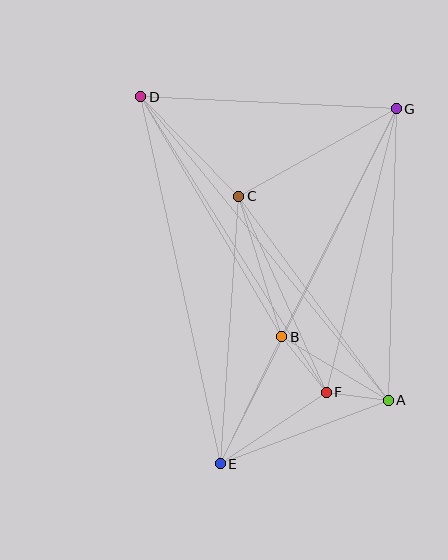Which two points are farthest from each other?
Points E and G are farthest from each other.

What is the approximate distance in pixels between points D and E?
The distance between D and E is approximately 375 pixels.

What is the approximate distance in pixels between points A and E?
The distance between A and E is approximately 180 pixels.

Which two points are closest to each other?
Points A and F are closest to each other.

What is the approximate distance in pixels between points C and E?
The distance between C and E is approximately 268 pixels.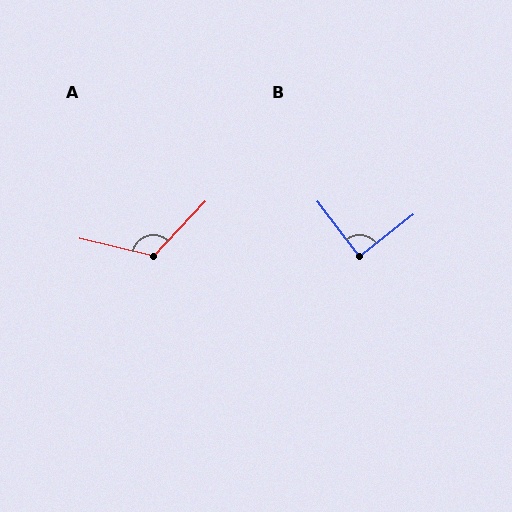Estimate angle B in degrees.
Approximately 89 degrees.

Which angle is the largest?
A, at approximately 120 degrees.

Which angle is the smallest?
B, at approximately 89 degrees.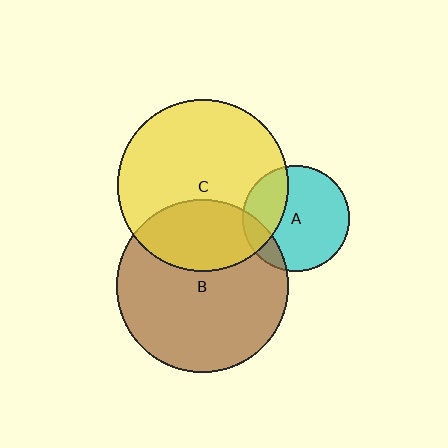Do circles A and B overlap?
Yes.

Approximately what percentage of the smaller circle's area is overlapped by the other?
Approximately 15%.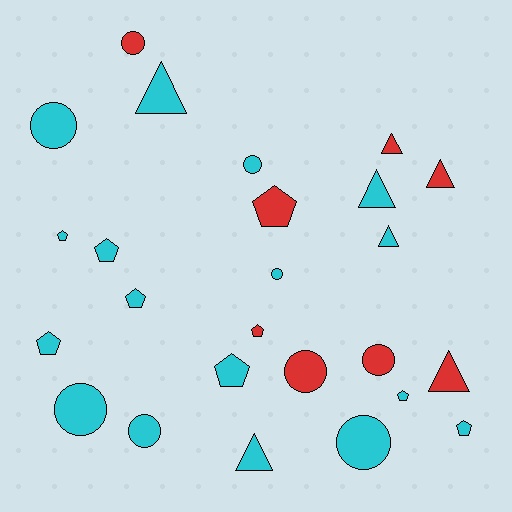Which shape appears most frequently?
Pentagon, with 9 objects.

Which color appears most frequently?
Cyan, with 17 objects.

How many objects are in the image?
There are 25 objects.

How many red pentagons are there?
There are 2 red pentagons.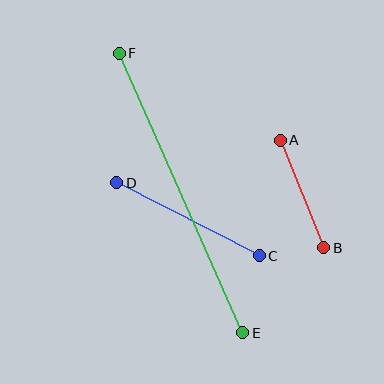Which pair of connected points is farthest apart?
Points E and F are farthest apart.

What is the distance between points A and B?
The distance is approximately 116 pixels.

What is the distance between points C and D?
The distance is approximately 160 pixels.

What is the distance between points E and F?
The distance is approximately 306 pixels.